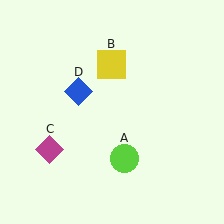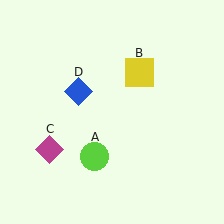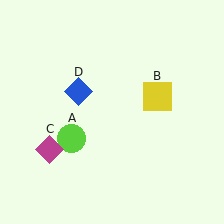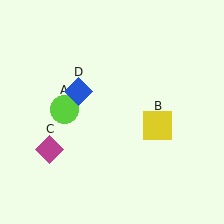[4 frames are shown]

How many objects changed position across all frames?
2 objects changed position: lime circle (object A), yellow square (object B).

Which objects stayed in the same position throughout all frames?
Magenta diamond (object C) and blue diamond (object D) remained stationary.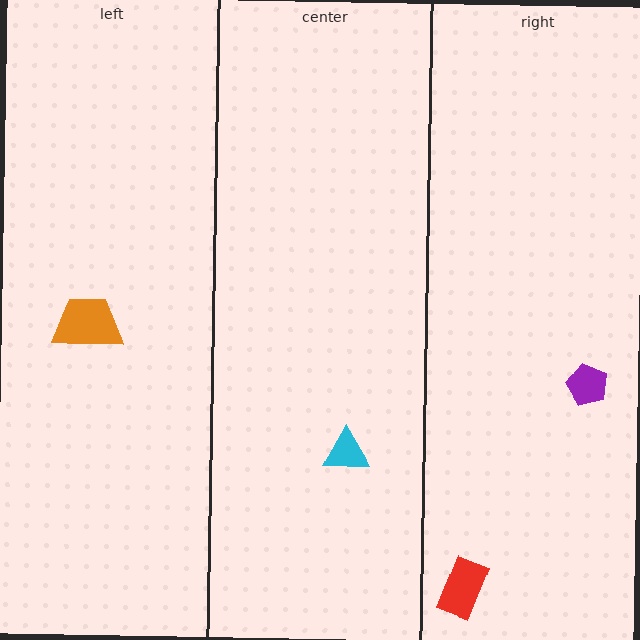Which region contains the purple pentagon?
The right region.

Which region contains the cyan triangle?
The center region.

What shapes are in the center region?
The cyan triangle.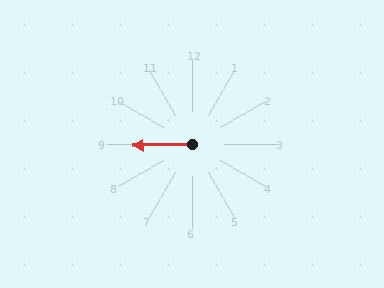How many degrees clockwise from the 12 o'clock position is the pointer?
Approximately 269 degrees.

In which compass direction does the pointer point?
West.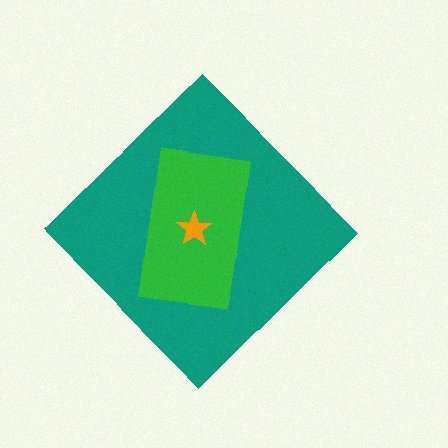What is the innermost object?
The orange star.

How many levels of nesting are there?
3.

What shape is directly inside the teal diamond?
The green rectangle.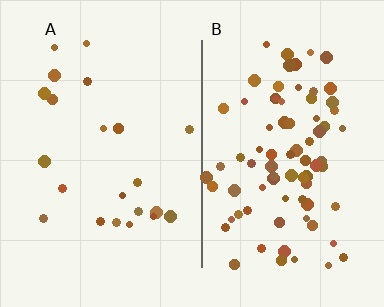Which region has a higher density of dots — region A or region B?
B (the right).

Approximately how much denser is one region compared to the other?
Approximately 3.7× — region B over region A.